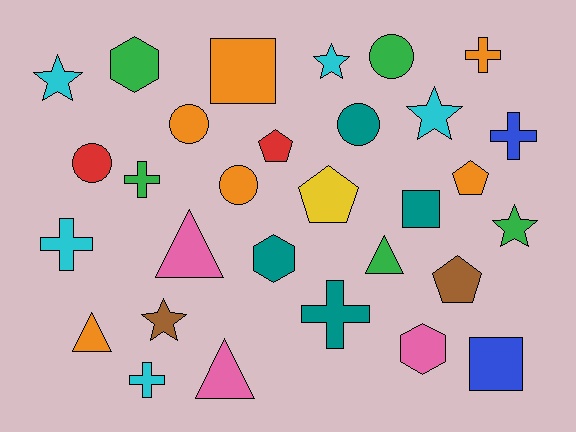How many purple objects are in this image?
There are no purple objects.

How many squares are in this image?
There are 3 squares.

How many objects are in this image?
There are 30 objects.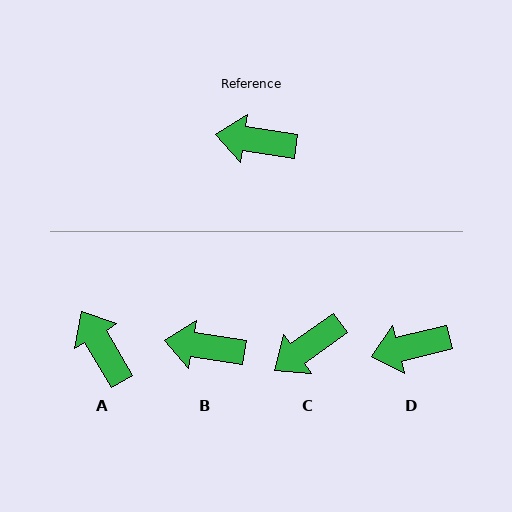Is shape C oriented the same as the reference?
No, it is off by about 44 degrees.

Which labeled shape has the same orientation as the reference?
B.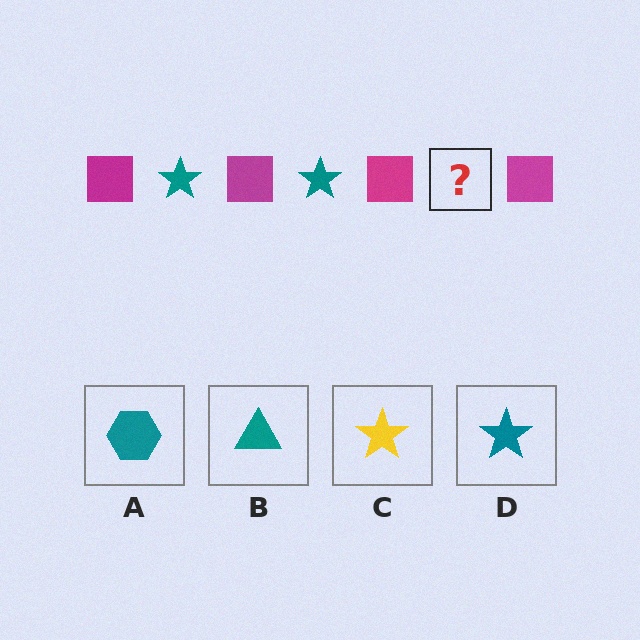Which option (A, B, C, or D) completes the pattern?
D.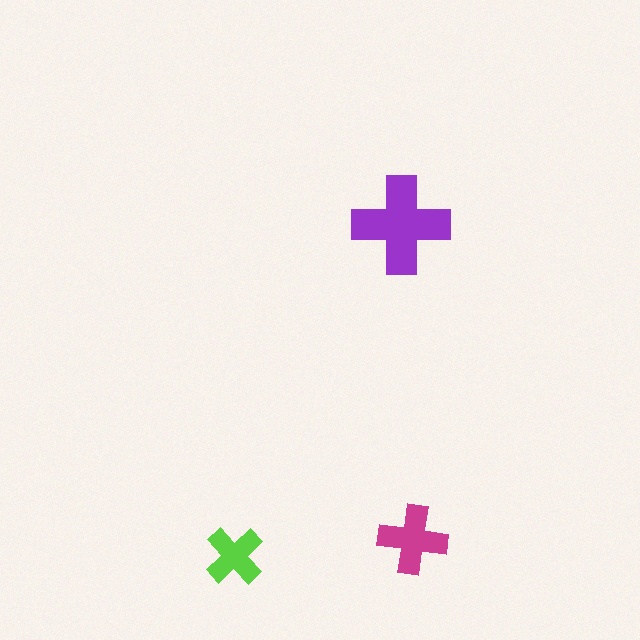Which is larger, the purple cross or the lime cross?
The purple one.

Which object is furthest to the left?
The lime cross is leftmost.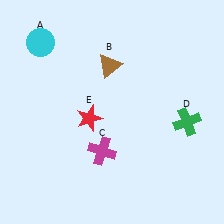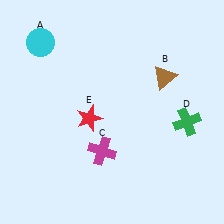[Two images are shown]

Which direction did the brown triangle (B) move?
The brown triangle (B) moved right.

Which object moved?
The brown triangle (B) moved right.